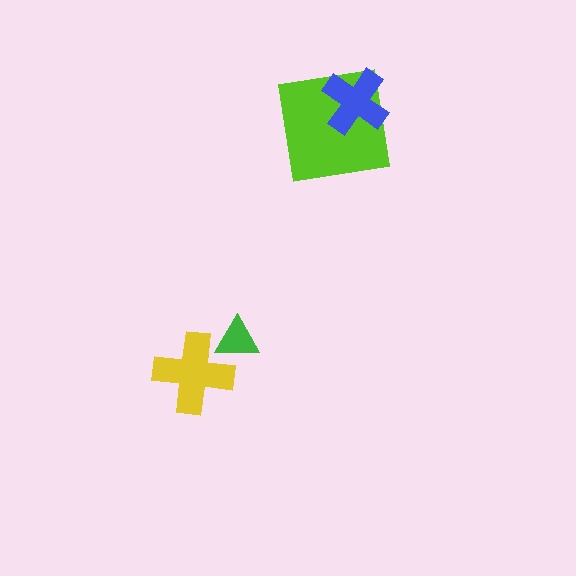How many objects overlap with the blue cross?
1 object overlaps with the blue cross.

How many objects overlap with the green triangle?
1 object overlaps with the green triangle.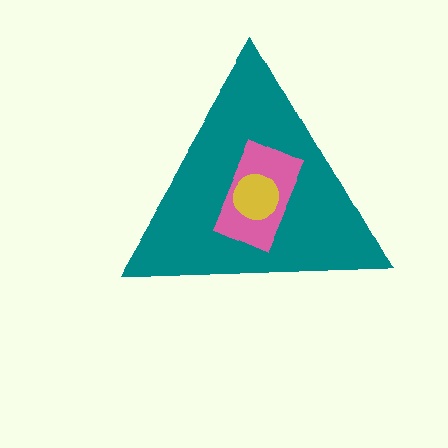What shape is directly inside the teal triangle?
The pink rectangle.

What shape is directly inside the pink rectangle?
The yellow circle.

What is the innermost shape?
The yellow circle.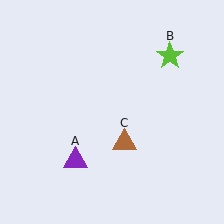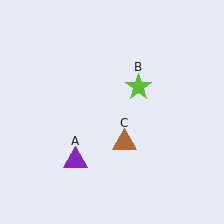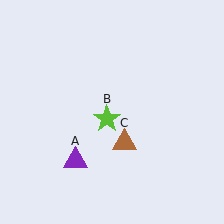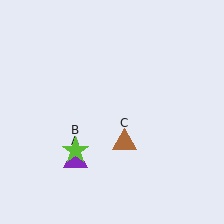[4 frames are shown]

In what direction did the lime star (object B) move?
The lime star (object B) moved down and to the left.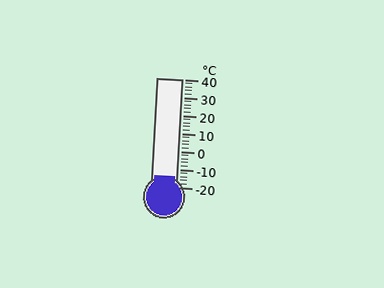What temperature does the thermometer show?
The thermometer shows approximately -14°C.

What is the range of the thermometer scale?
The thermometer scale ranges from -20°C to 40°C.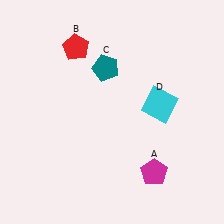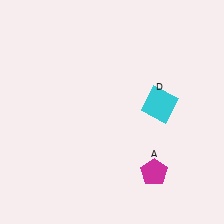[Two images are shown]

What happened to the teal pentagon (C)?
The teal pentagon (C) was removed in Image 2. It was in the top-left area of Image 1.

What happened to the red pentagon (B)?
The red pentagon (B) was removed in Image 2. It was in the top-left area of Image 1.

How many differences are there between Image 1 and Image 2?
There are 2 differences between the two images.